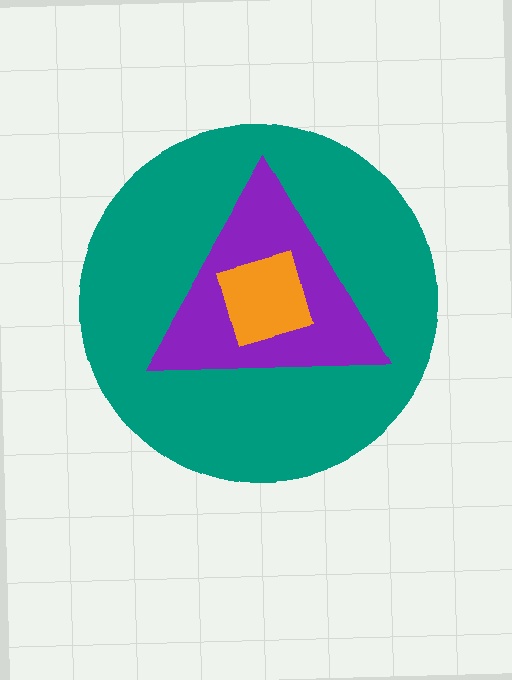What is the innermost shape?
The orange diamond.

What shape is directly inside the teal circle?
The purple triangle.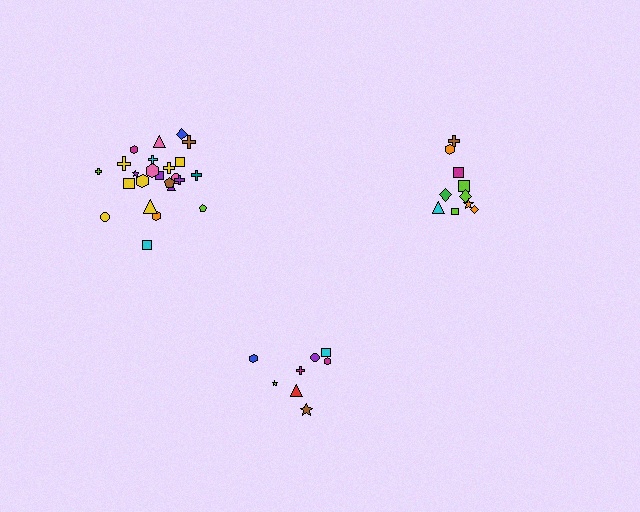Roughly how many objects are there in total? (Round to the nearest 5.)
Roughly 45 objects in total.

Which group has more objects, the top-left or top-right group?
The top-left group.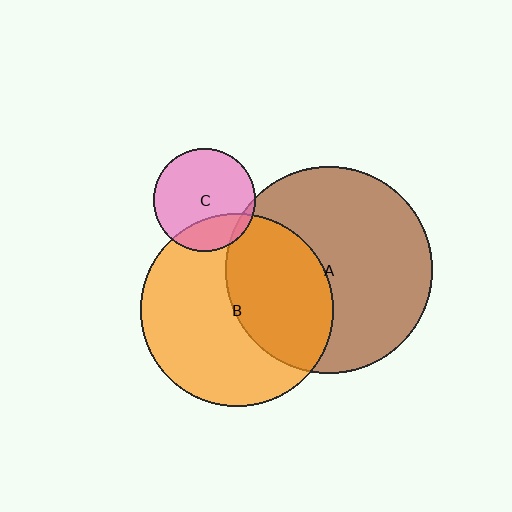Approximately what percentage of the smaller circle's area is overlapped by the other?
Approximately 25%.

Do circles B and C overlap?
Yes.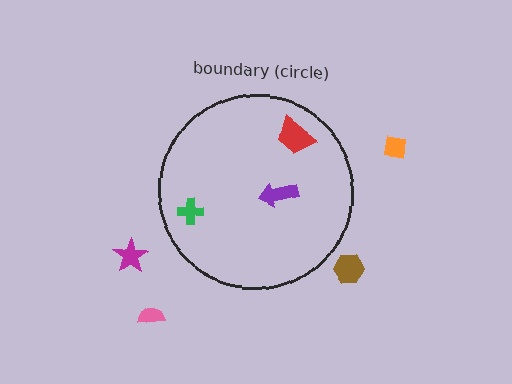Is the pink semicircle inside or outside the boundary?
Outside.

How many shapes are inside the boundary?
3 inside, 4 outside.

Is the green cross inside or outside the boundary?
Inside.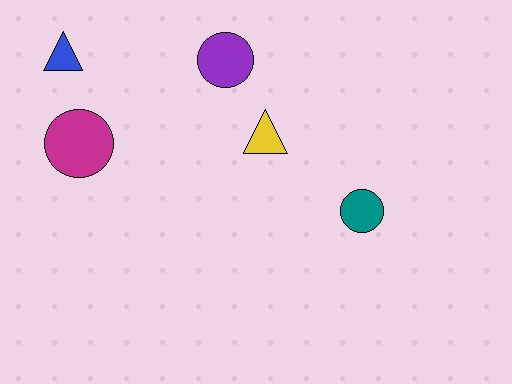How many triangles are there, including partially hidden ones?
There are 2 triangles.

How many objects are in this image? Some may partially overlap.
There are 5 objects.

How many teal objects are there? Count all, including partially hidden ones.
There is 1 teal object.